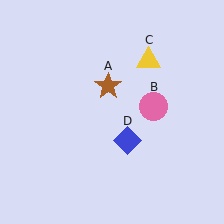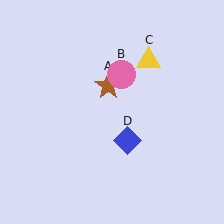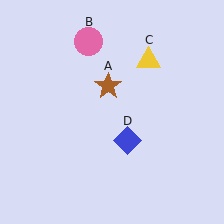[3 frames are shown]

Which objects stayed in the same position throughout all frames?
Brown star (object A) and yellow triangle (object C) and blue diamond (object D) remained stationary.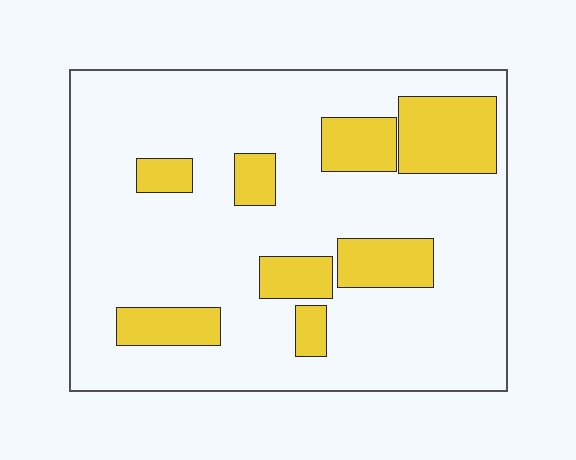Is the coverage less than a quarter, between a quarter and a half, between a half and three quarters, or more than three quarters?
Less than a quarter.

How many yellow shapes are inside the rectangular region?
8.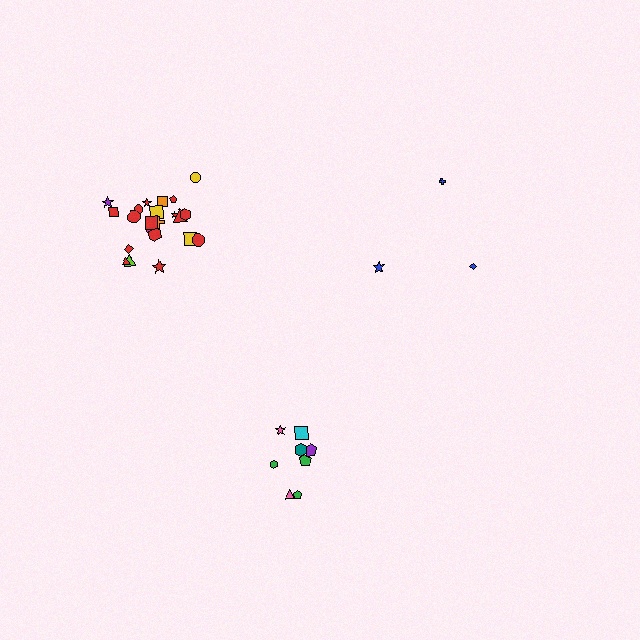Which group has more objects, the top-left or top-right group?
The top-left group.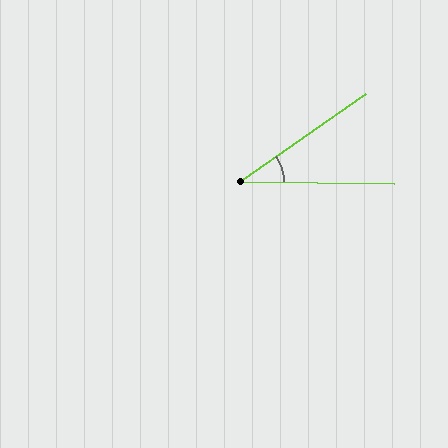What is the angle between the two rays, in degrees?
Approximately 35 degrees.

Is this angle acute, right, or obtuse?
It is acute.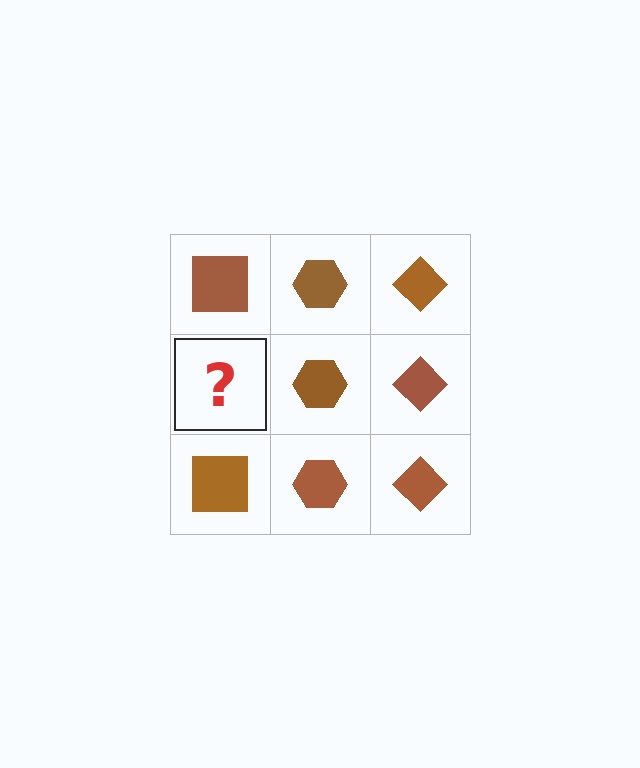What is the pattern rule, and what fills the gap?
The rule is that each column has a consistent shape. The gap should be filled with a brown square.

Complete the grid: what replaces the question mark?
The question mark should be replaced with a brown square.